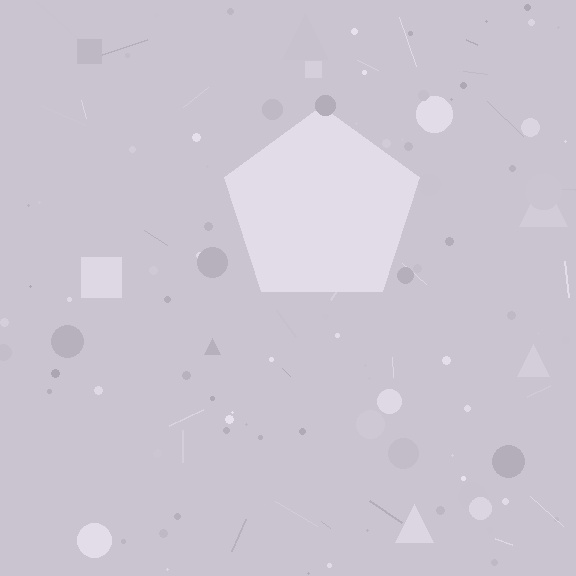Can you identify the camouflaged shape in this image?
The camouflaged shape is a pentagon.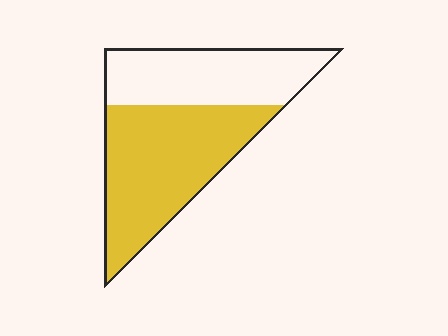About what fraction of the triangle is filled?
About three fifths (3/5).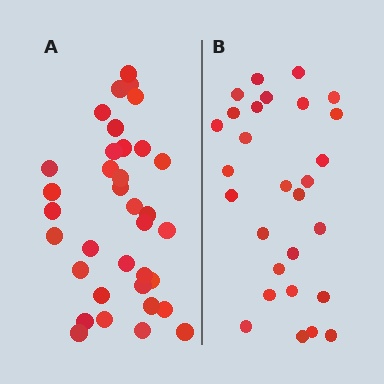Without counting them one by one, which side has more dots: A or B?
Region A (the left region) has more dots.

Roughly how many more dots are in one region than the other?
Region A has roughly 8 or so more dots than region B.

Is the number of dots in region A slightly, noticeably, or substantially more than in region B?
Region A has noticeably more, but not dramatically so. The ratio is roughly 1.2 to 1.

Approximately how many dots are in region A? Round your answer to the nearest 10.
About 40 dots. (The exact count is 35, which rounds to 40.)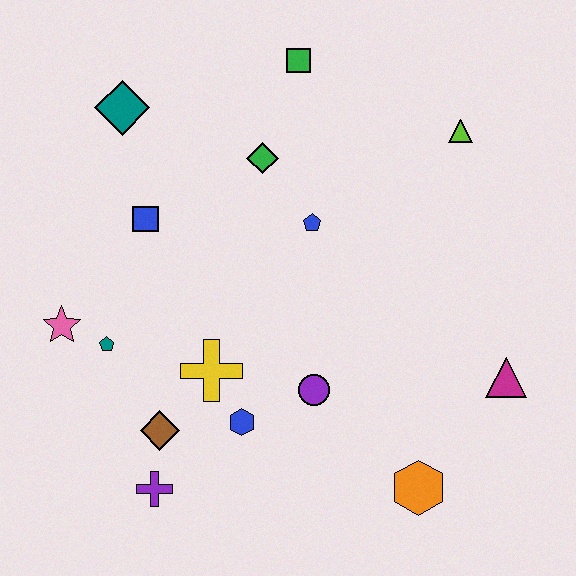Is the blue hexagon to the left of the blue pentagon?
Yes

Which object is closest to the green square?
The green diamond is closest to the green square.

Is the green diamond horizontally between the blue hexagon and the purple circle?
Yes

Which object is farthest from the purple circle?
The teal diamond is farthest from the purple circle.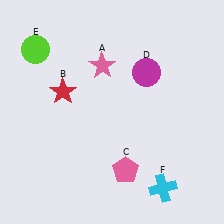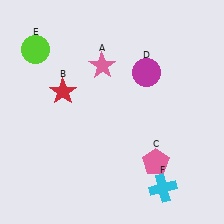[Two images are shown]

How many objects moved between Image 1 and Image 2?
1 object moved between the two images.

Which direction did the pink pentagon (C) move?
The pink pentagon (C) moved right.